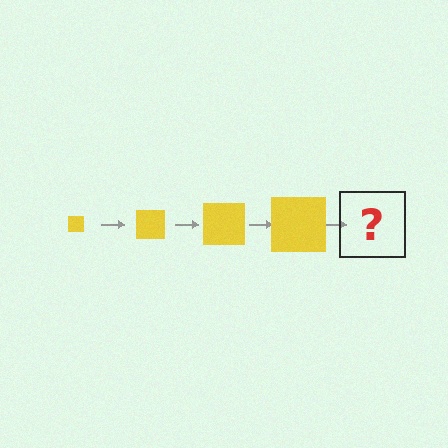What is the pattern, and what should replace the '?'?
The pattern is that the square gets progressively larger each step. The '?' should be a yellow square, larger than the previous one.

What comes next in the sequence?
The next element should be a yellow square, larger than the previous one.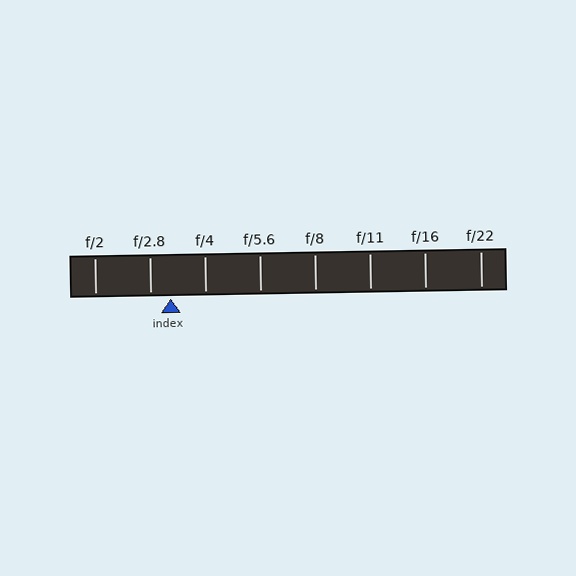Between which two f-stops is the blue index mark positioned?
The index mark is between f/2.8 and f/4.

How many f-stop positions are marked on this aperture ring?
There are 8 f-stop positions marked.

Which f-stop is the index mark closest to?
The index mark is closest to f/2.8.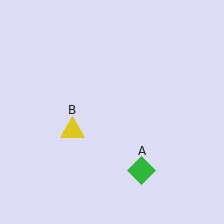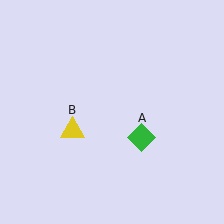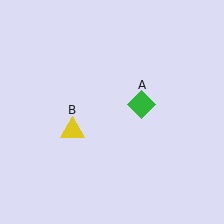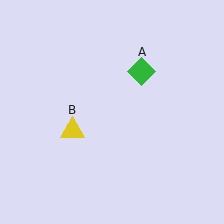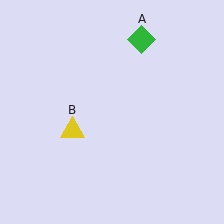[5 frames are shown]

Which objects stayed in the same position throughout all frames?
Yellow triangle (object B) remained stationary.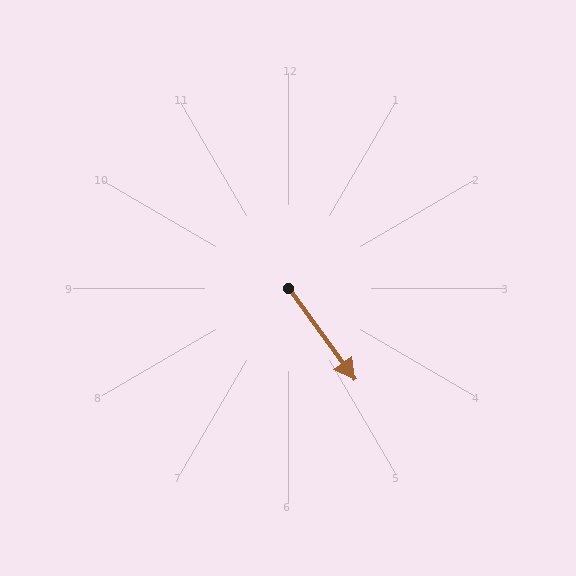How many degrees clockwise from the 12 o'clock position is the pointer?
Approximately 144 degrees.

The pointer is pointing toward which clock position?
Roughly 5 o'clock.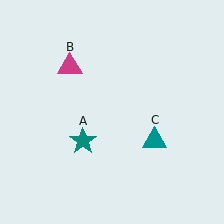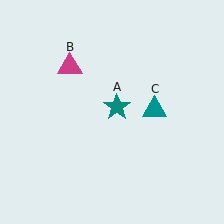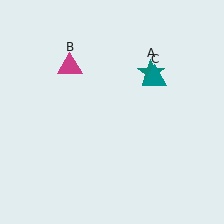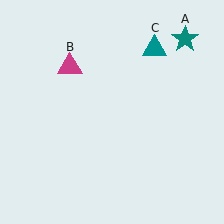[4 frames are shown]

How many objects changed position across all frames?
2 objects changed position: teal star (object A), teal triangle (object C).